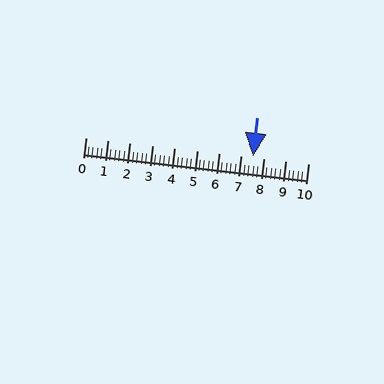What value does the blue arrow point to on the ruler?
The blue arrow points to approximately 7.5.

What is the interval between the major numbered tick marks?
The major tick marks are spaced 1 units apart.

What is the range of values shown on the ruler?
The ruler shows values from 0 to 10.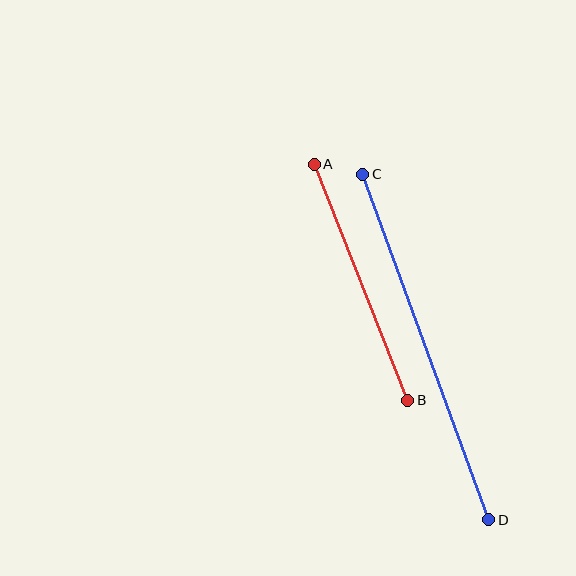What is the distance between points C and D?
The distance is approximately 368 pixels.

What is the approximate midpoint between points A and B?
The midpoint is at approximately (361, 282) pixels.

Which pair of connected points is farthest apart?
Points C and D are farthest apart.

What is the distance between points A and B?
The distance is approximately 254 pixels.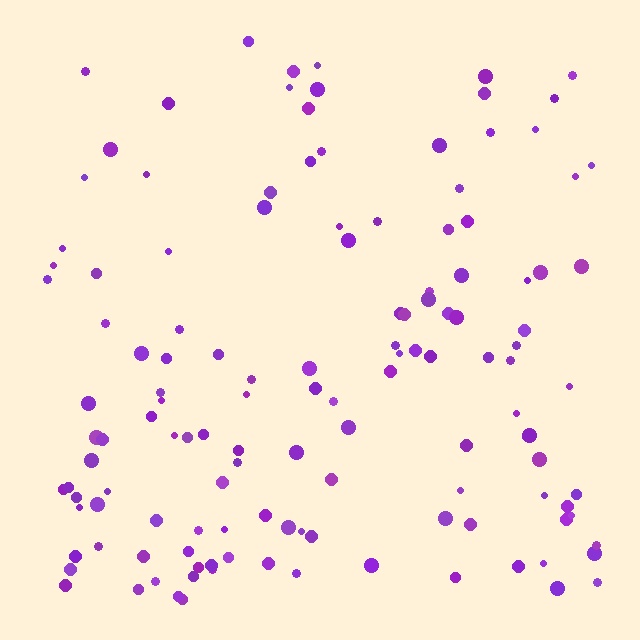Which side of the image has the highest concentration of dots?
The bottom.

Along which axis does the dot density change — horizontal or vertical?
Vertical.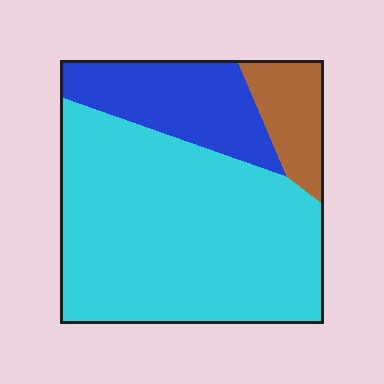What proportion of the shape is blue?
Blue takes up between a sixth and a third of the shape.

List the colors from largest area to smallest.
From largest to smallest: cyan, blue, brown.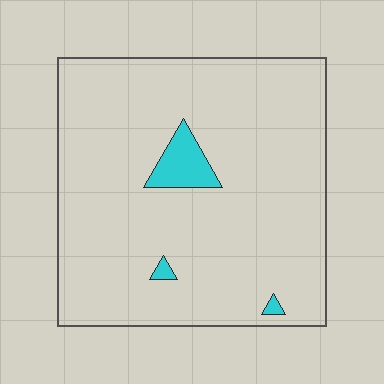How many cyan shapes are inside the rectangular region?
3.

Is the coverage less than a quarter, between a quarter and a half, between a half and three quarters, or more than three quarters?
Less than a quarter.